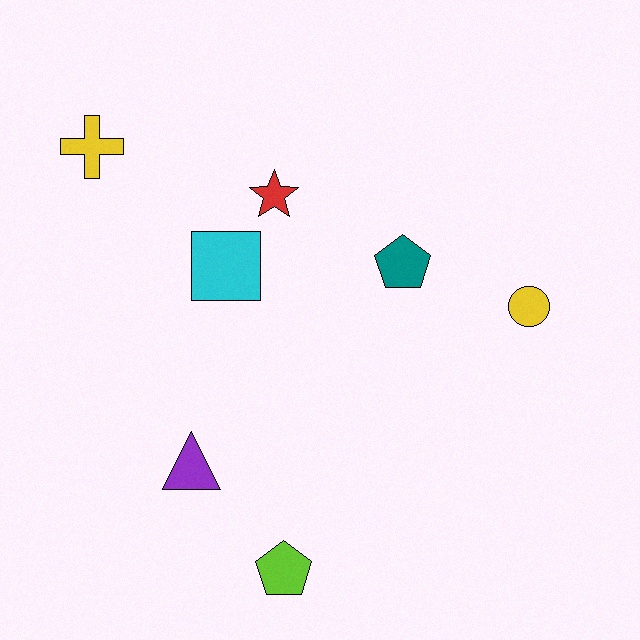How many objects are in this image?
There are 7 objects.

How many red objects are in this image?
There is 1 red object.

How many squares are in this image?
There is 1 square.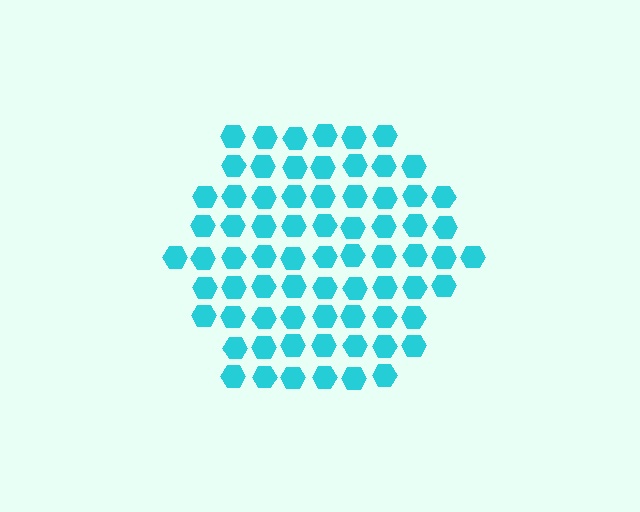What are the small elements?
The small elements are hexagons.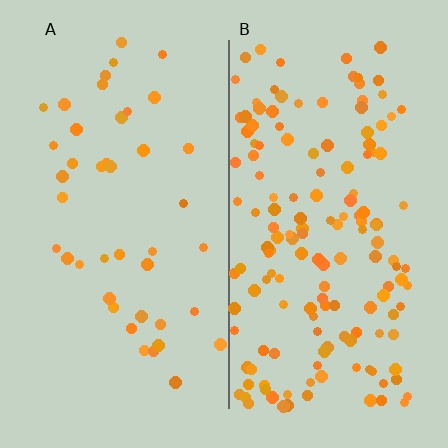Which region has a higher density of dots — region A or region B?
B (the right).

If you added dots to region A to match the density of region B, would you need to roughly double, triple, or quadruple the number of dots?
Approximately quadruple.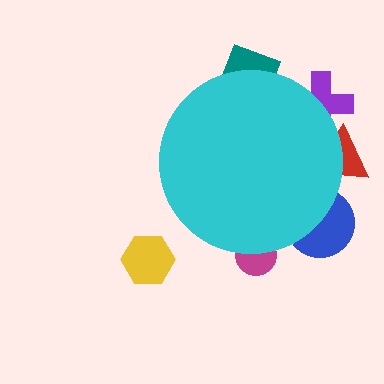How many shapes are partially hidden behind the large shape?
5 shapes are partially hidden.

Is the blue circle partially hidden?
Yes, the blue circle is partially hidden behind the cyan circle.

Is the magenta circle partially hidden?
Yes, the magenta circle is partially hidden behind the cyan circle.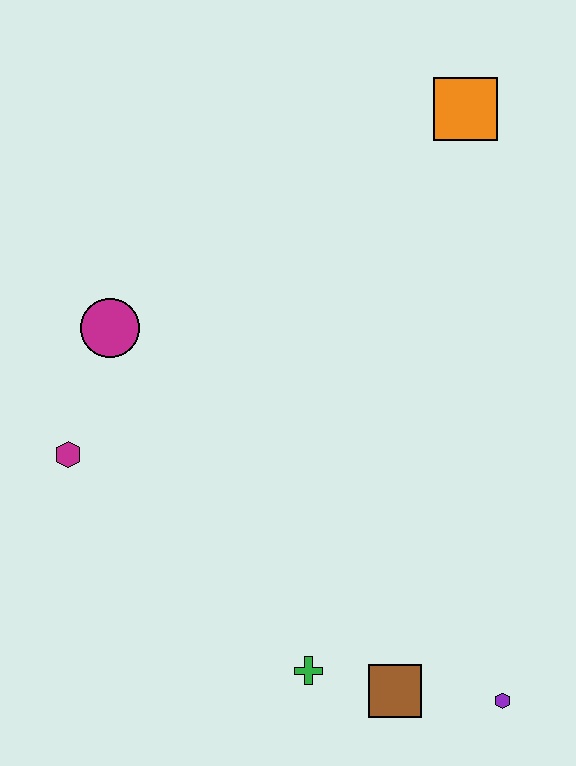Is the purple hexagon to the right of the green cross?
Yes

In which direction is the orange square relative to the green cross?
The orange square is above the green cross.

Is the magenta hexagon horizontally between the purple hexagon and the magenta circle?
No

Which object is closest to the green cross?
The brown square is closest to the green cross.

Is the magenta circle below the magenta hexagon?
No